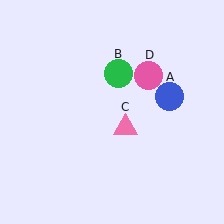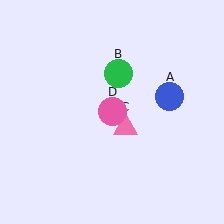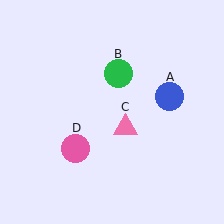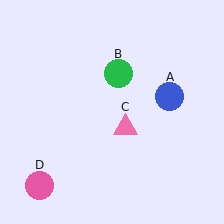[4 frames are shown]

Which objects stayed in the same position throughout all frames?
Blue circle (object A) and green circle (object B) and pink triangle (object C) remained stationary.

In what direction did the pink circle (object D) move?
The pink circle (object D) moved down and to the left.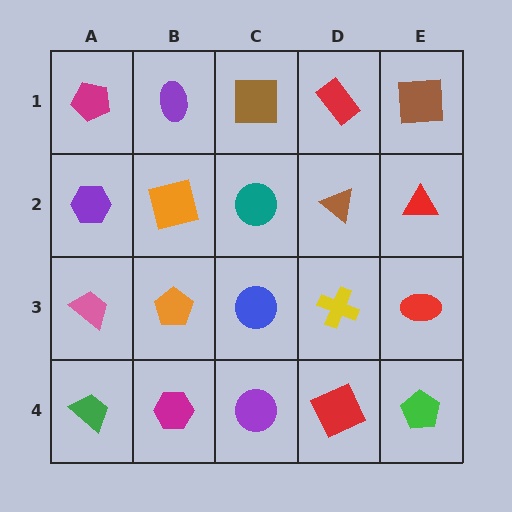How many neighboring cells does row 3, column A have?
3.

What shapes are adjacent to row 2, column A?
A magenta pentagon (row 1, column A), a pink trapezoid (row 3, column A), an orange square (row 2, column B).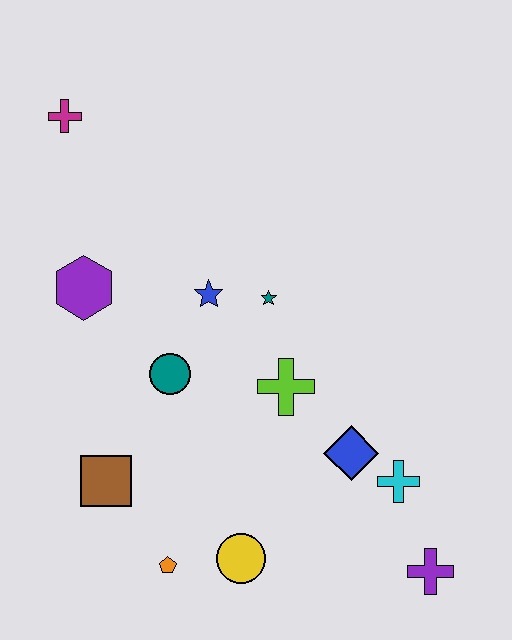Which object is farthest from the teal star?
The purple cross is farthest from the teal star.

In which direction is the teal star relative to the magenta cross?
The teal star is to the right of the magenta cross.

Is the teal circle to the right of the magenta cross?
Yes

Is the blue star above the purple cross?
Yes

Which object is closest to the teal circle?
The blue star is closest to the teal circle.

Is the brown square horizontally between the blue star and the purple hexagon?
Yes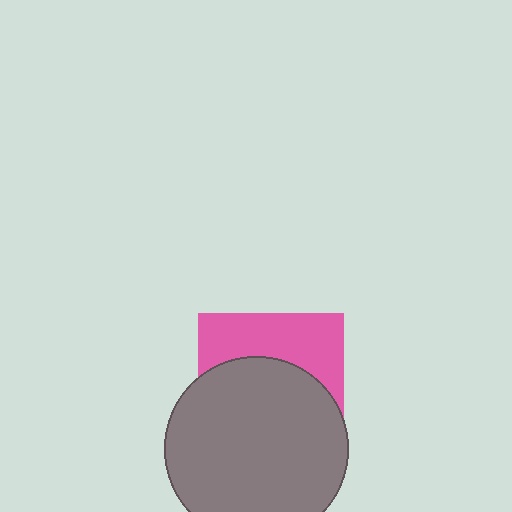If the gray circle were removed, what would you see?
You would see the complete pink square.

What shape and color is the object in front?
The object in front is a gray circle.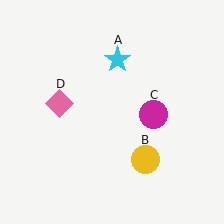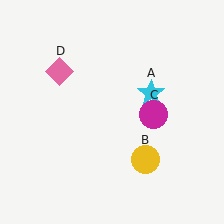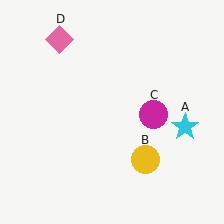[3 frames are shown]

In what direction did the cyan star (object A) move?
The cyan star (object A) moved down and to the right.